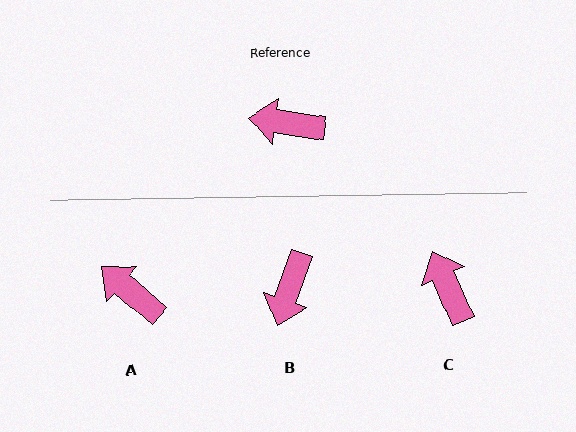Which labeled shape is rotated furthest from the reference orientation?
B, about 79 degrees away.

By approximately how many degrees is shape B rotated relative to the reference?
Approximately 79 degrees counter-clockwise.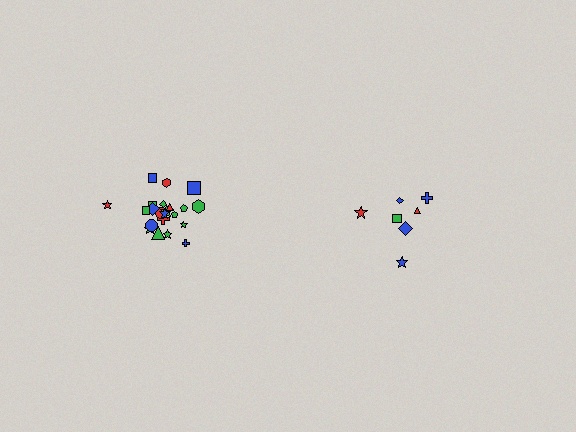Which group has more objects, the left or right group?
The left group.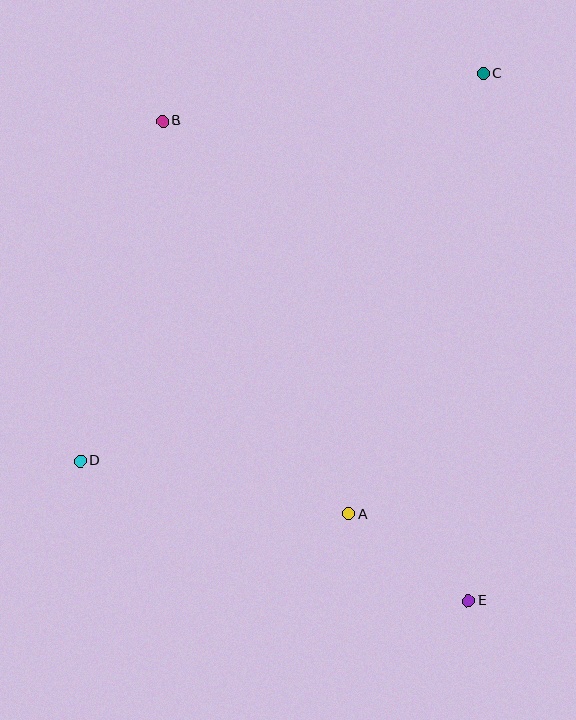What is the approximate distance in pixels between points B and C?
The distance between B and C is approximately 324 pixels.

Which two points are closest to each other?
Points A and E are closest to each other.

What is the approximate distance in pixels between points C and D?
The distance between C and D is approximately 559 pixels.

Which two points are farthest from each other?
Points B and E are farthest from each other.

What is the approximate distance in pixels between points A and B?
The distance between A and B is approximately 435 pixels.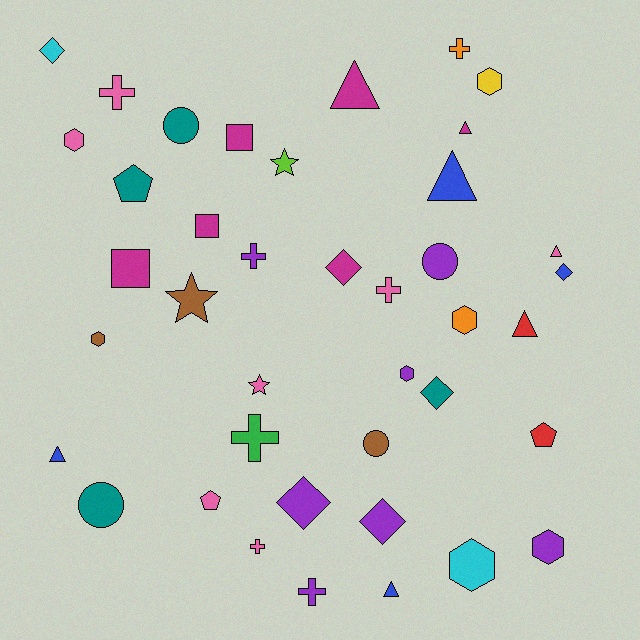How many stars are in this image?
There are 3 stars.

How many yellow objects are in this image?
There is 1 yellow object.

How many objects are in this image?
There are 40 objects.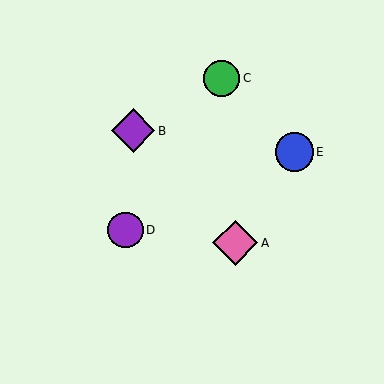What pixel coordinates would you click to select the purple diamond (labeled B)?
Click at (133, 131) to select the purple diamond B.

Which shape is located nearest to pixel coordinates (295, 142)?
The blue circle (labeled E) at (294, 152) is nearest to that location.